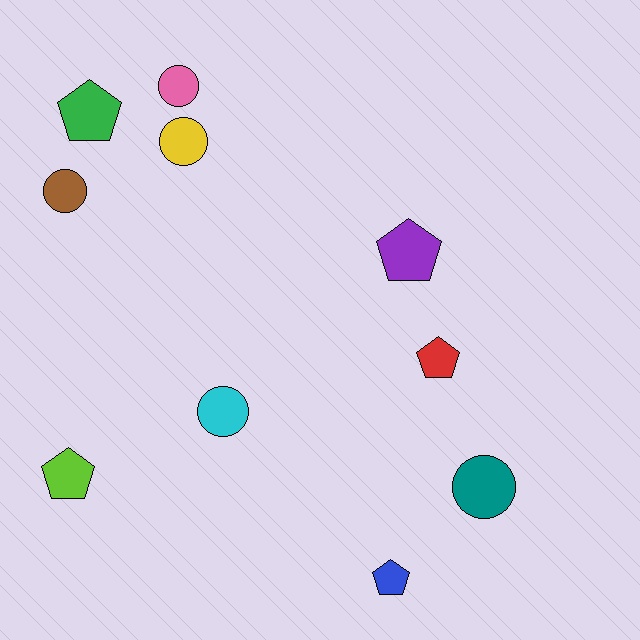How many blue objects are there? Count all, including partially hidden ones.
There is 1 blue object.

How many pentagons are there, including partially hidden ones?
There are 5 pentagons.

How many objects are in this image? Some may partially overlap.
There are 10 objects.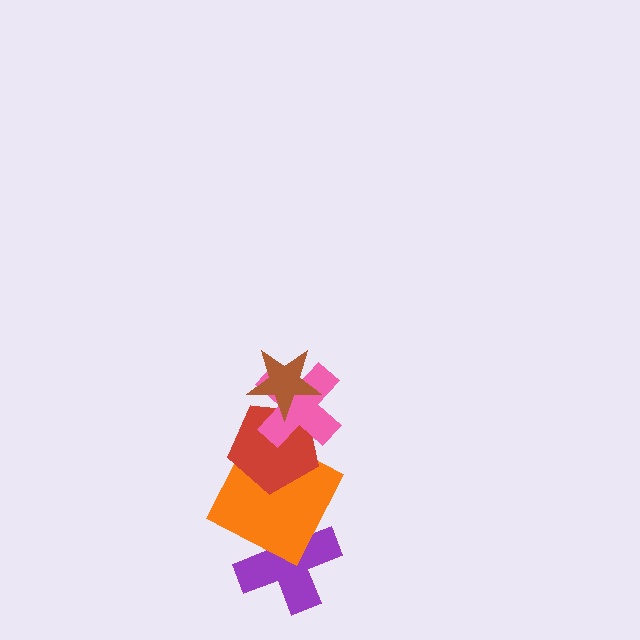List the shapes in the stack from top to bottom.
From top to bottom: the brown star, the pink cross, the red pentagon, the orange square, the purple cross.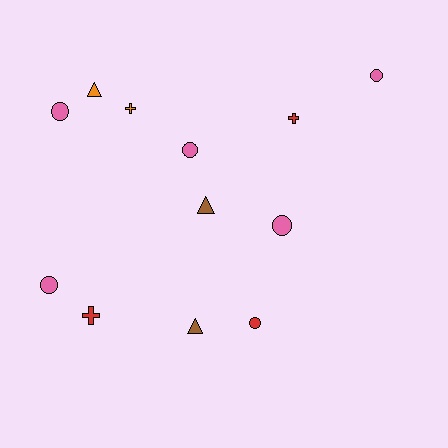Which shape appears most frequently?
Circle, with 6 objects.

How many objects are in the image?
There are 12 objects.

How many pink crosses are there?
There are no pink crosses.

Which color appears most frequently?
Pink, with 5 objects.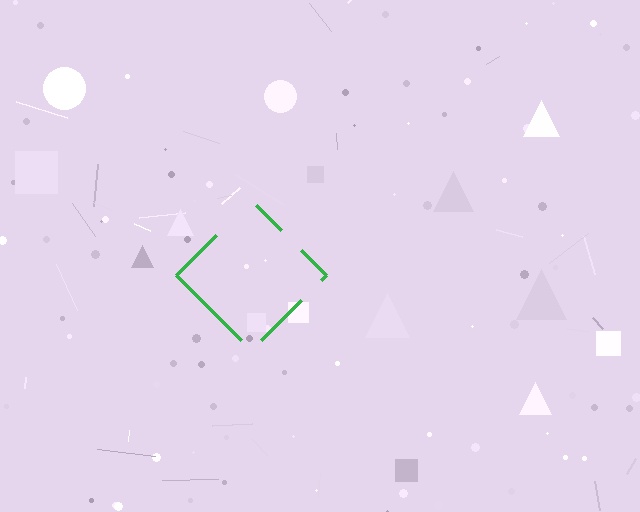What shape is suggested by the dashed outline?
The dashed outline suggests a diamond.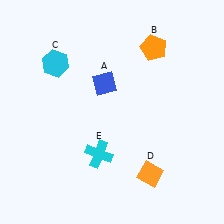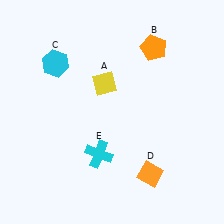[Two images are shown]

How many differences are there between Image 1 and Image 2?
There is 1 difference between the two images.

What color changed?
The diamond (A) changed from blue in Image 1 to yellow in Image 2.